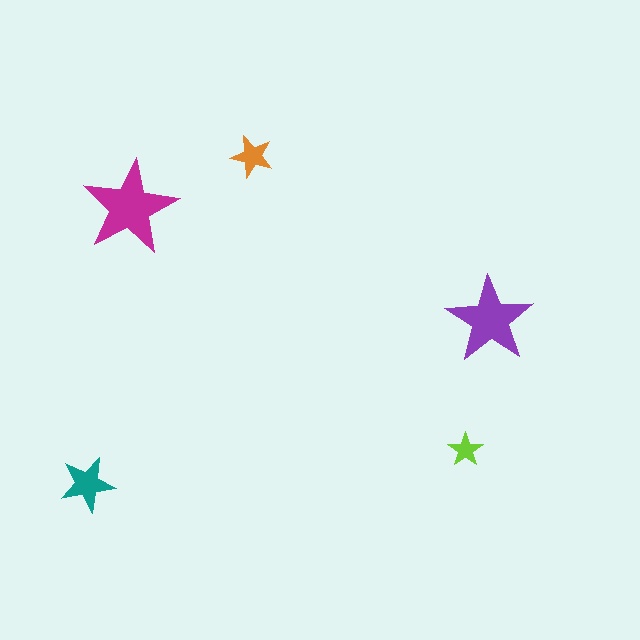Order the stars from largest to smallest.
the magenta one, the purple one, the teal one, the orange one, the lime one.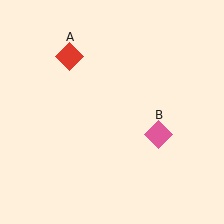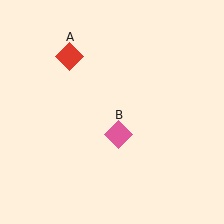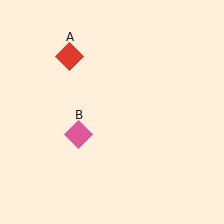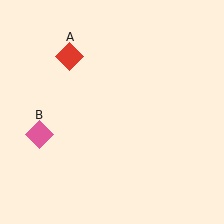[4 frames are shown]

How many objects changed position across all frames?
1 object changed position: pink diamond (object B).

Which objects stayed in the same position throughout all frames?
Red diamond (object A) remained stationary.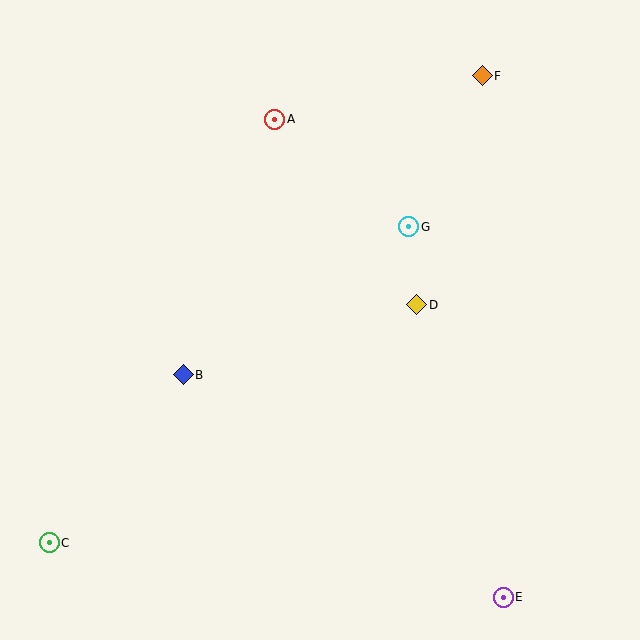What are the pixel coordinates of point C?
Point C is at (49, 543).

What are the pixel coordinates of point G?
Point G is at (409, 227).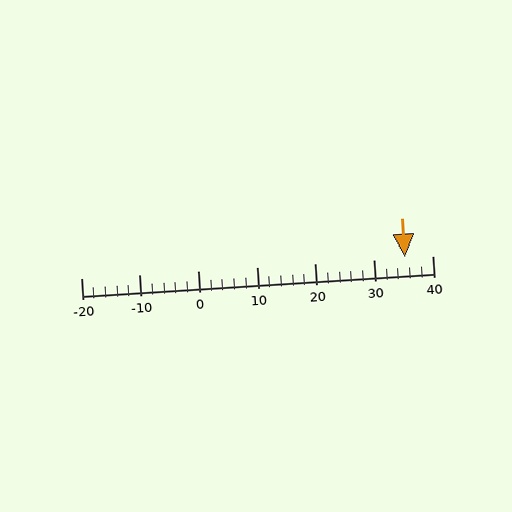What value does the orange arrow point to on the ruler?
The orange arrow points to approximately 35.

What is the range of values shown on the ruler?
The ruler shows values from -20 to 40.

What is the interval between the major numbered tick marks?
The major tick marks are spaced 10 units apart.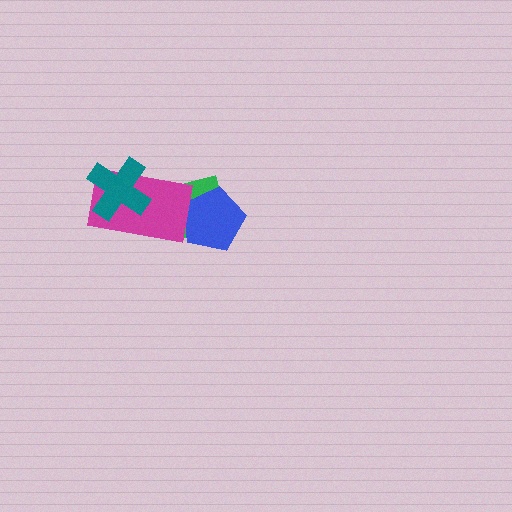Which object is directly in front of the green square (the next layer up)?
The blue pentagon is directly in front of the green square.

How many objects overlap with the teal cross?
1 object overlaps with the teal cross.